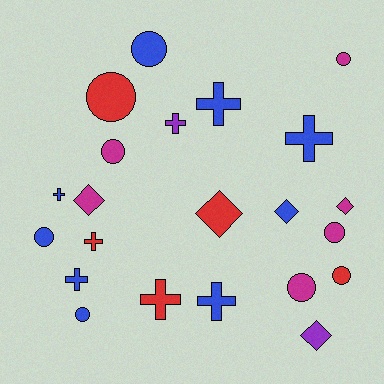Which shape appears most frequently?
Circle, with 9 objects.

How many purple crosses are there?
There is 1 purple cross.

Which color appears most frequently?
Blue, with 9 objects.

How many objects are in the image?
There are 22 objects.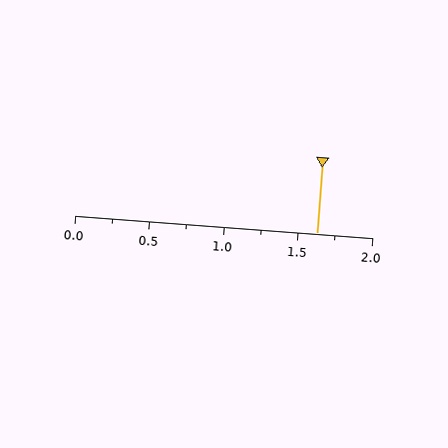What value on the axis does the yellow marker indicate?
The marker indicates approximately 1.62.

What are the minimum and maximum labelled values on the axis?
The axis runs from 0.0 to 2.0.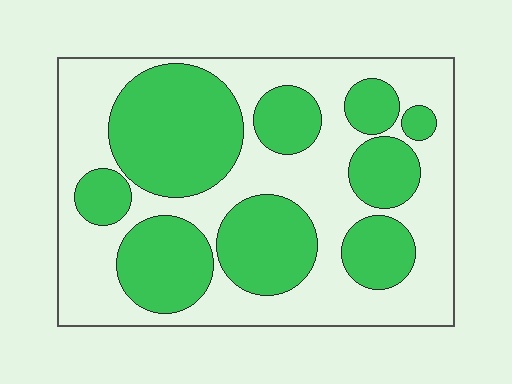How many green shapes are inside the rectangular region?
9.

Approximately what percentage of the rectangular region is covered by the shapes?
Approximately 45%.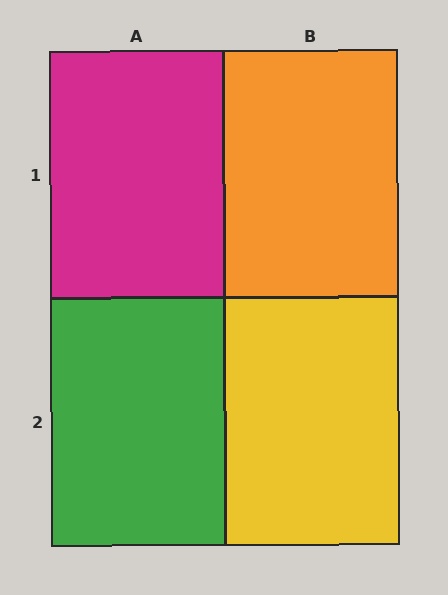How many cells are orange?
1 cell is orange.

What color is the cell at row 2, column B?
Yellow.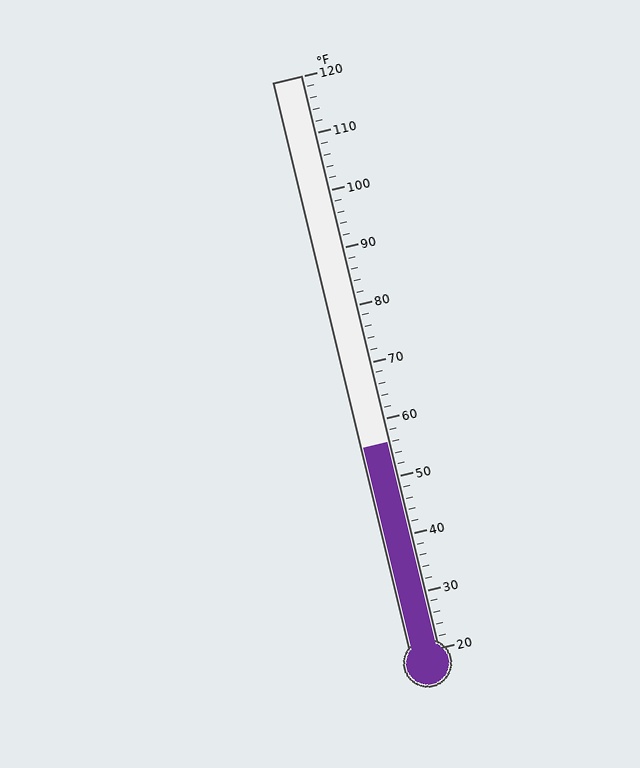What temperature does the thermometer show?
The thermometer shows approximately 56°F.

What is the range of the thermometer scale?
The thermometer scale ranges from 20°F to 120°F.